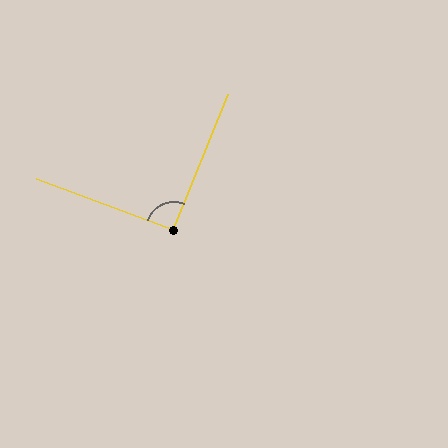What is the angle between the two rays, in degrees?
Approximately 92 degrees.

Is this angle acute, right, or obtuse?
It is approximately a right angle.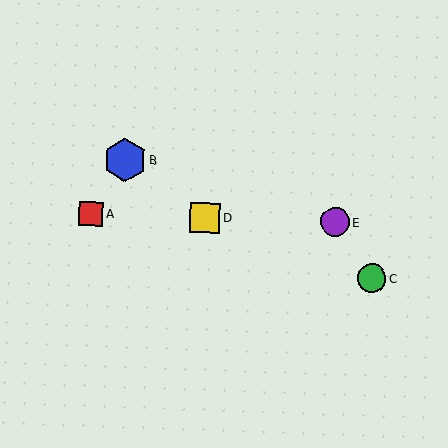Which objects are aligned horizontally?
Objects A, D, E are aligned horizontally.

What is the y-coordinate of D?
Object D is at y≈218.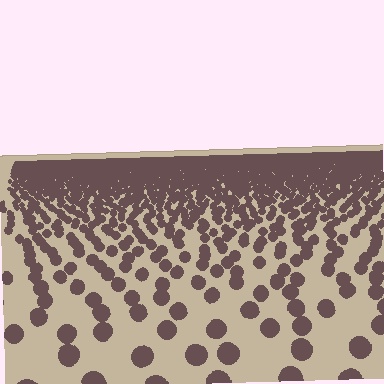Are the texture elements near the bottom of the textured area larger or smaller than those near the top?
Larger. Near the bottom, elements are closer to the viewer and appear at a bigger on-screen size.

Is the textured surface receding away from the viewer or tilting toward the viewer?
The surface is receding away from the viewer. Texture elements get smaller and denser toward the top.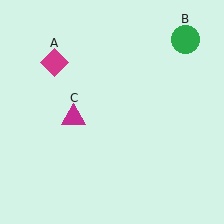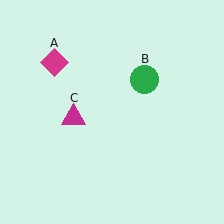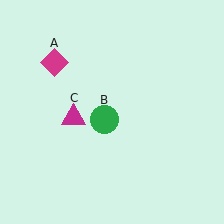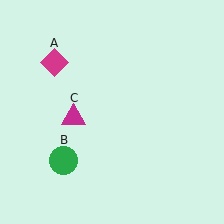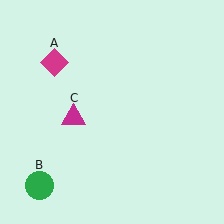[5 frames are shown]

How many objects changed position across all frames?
1 object changed position: green circle (object B).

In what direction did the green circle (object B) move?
The green circle (object B) moved down and to the left.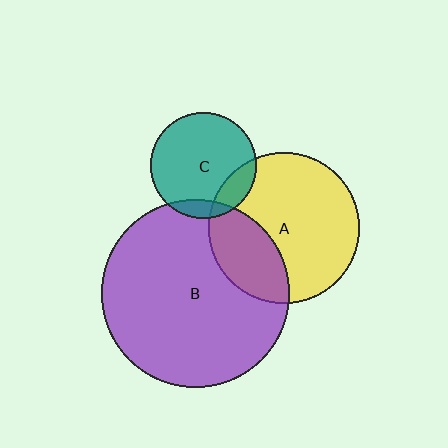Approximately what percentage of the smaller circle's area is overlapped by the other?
Approximately 10%.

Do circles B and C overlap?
Yes.